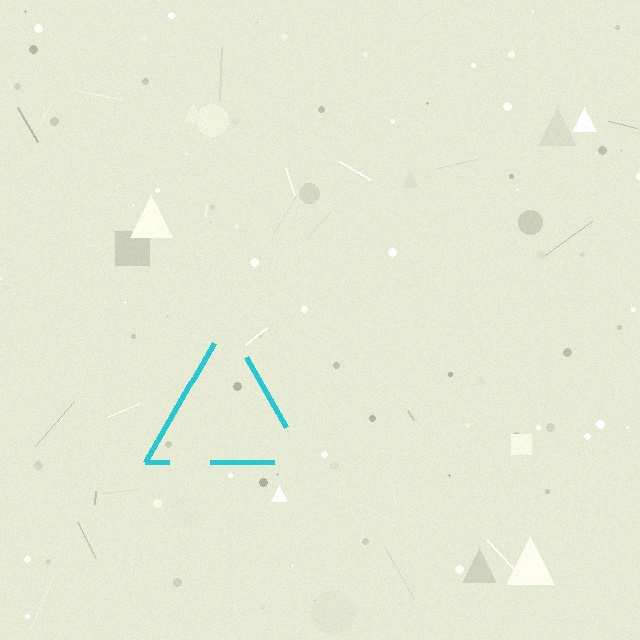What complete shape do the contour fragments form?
The contour fragments form a triangle.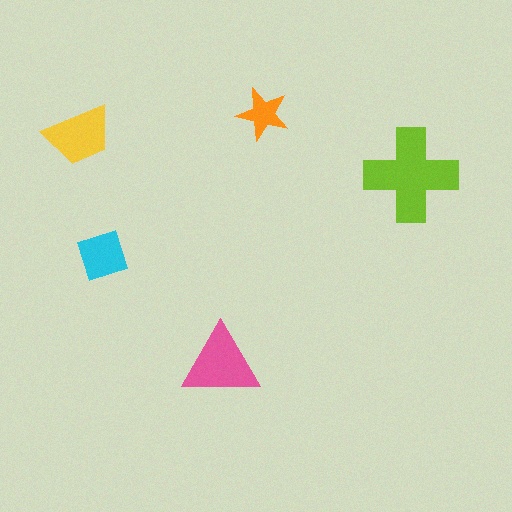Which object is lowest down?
The pink triangle is bottommost.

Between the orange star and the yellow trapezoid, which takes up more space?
The yellow trapezoid.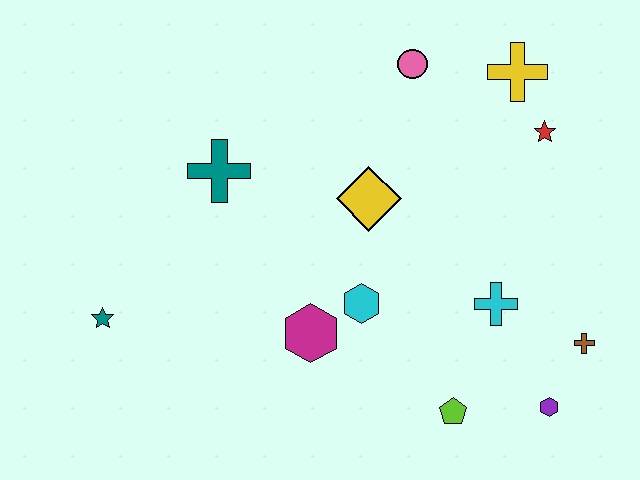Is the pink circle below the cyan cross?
No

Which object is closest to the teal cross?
The yellow diamond is closest to the teal cross.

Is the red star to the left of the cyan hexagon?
No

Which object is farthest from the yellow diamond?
The teal star is farthest from the yellow diamond.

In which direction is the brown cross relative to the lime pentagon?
The brown cross is to the right of the lime pentagon.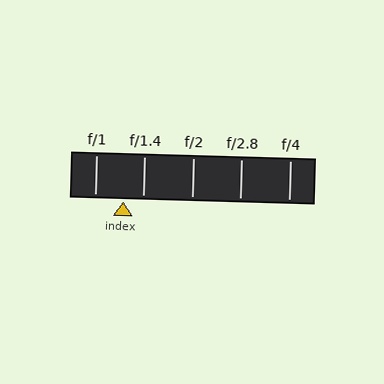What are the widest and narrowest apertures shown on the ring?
The widest aperture shown is f/1 and the narrowest is f/4.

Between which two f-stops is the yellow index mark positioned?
The index mark is between f/1 and f/1.4.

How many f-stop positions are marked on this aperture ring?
There are 5 f-stop positions marked.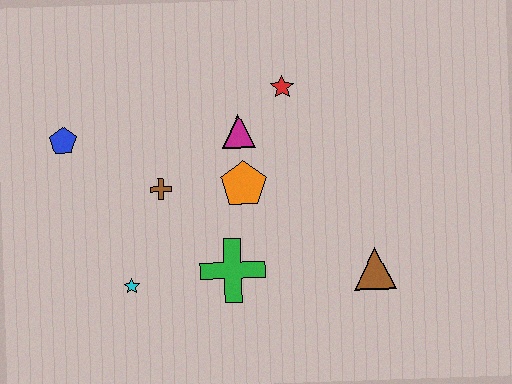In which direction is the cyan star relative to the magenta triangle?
The cyan star is below the magenta triangle.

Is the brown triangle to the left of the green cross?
No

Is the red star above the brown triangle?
Yes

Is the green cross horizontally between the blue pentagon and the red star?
Yes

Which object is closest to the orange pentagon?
The magenta triangle is closest to the orange pentagon.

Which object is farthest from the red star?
The cyan star is farthest from the red star.